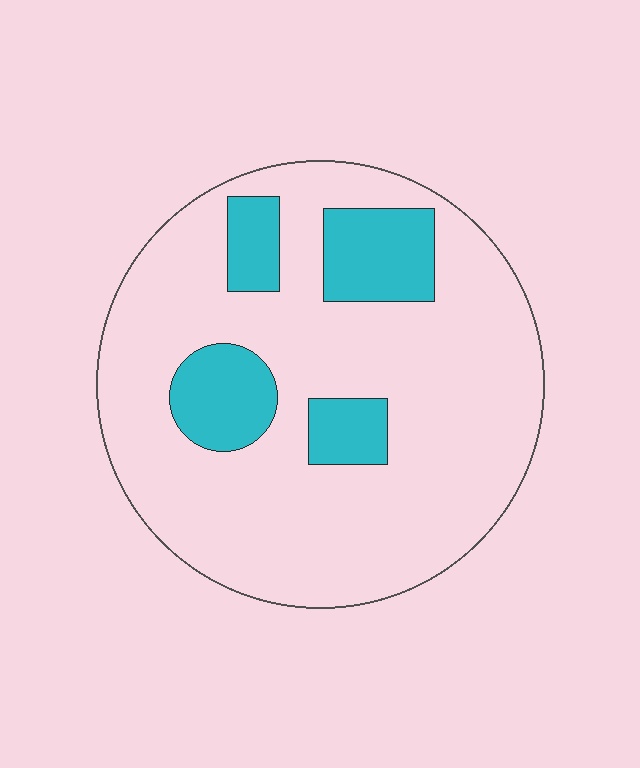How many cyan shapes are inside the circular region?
4.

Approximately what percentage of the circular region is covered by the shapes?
Approximately 20%.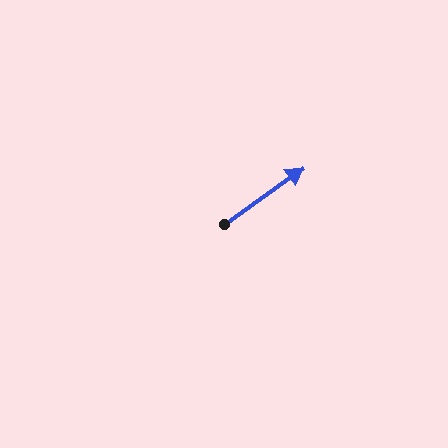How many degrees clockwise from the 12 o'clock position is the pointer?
Approximately 55 degrees.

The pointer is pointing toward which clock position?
Roughly 2 o'clock.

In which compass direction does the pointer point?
Northeast.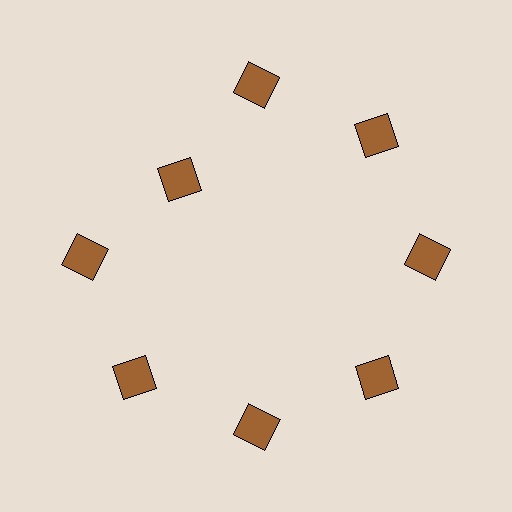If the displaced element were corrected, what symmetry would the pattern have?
It would have 8-fold rotational symmetry — the pattern would map onto itself every 45 degrees.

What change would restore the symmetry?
The symmetry would be restored by moving it outward, back onto the ring so that all 8 diamonds sit at equal angles and equal distance from the center.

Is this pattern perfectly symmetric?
No. The 8 brown diamonds are arranged in a ring, but one element near the 10 o'clock position is pulled inward toward the center, breaking the 8-fold rotational symmetry.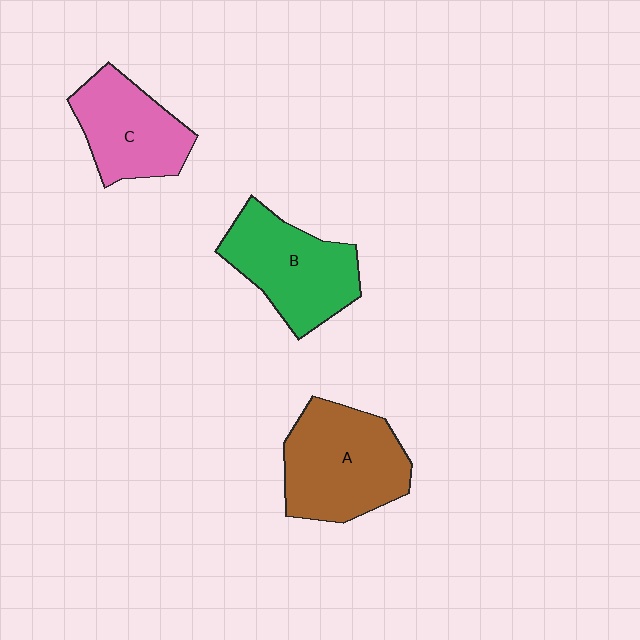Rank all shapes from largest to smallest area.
From largest to smallest: A (brown), B (green), C (pink).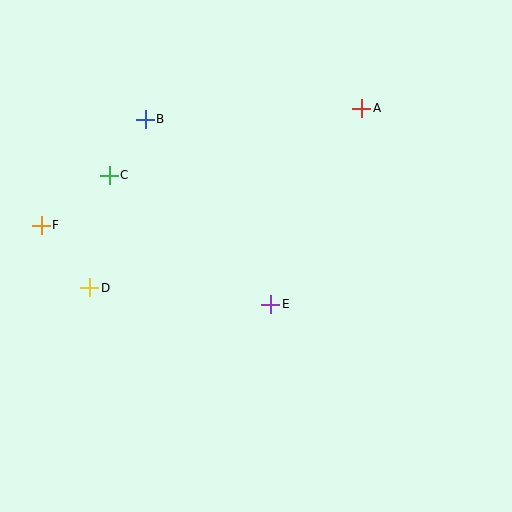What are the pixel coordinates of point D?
Point D is at (90, 288).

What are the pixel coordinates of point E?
Point E is at (271, 304).